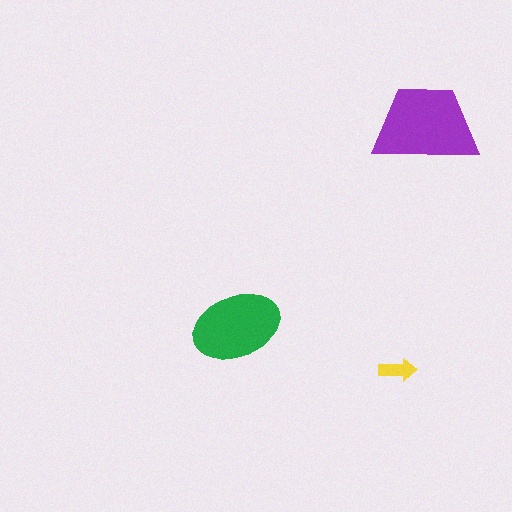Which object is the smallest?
The yellow arrow.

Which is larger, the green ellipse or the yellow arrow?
The green ellipse.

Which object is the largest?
The purple trapezoid.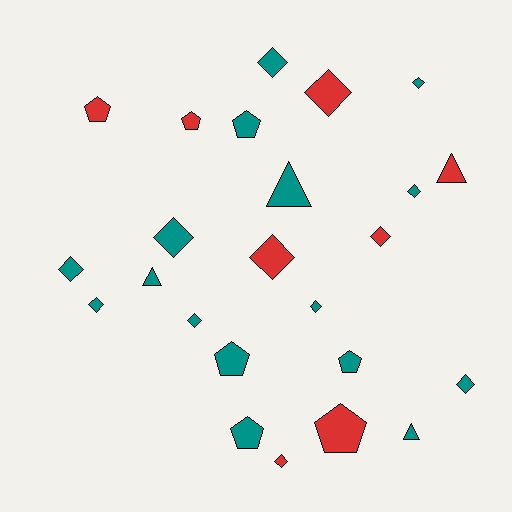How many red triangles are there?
There is 1 red triangle.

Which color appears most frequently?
Teal, with 16 objects.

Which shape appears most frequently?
Diamond, with 13 objects.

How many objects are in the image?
There are 24 objects.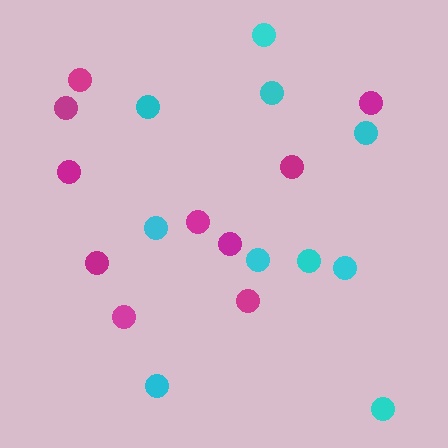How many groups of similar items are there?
There are 2 groups: one group of cyan circles (10) and one group of magenta circles (10).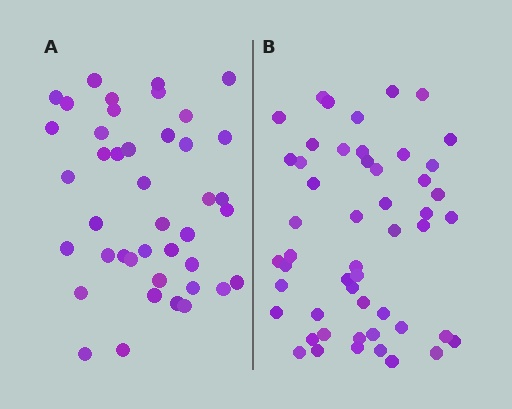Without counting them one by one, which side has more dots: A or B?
Region B (the right region) has more dots.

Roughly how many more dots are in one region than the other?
Region B has roughly 8 or so more dots than region A.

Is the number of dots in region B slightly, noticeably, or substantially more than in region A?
Region B has only slightly more — the two regions are fairly close. The ratio is roughly 1.2 to 1.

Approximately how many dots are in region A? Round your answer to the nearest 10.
About 40 dots. (The exact count is 42, which rounds to 40.)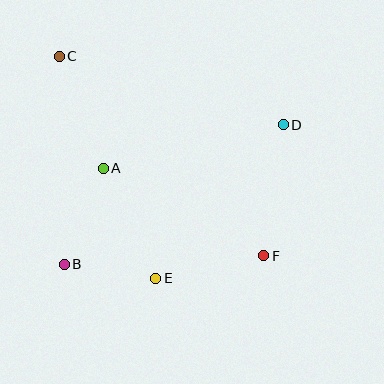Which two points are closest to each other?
Points B and E are closest to each other.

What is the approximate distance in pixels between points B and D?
The distance between B and D is approximately 259 pixels.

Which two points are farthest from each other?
Points C and F are farthest from each other.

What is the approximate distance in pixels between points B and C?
The distance between B and C is approximately 208 pixels.